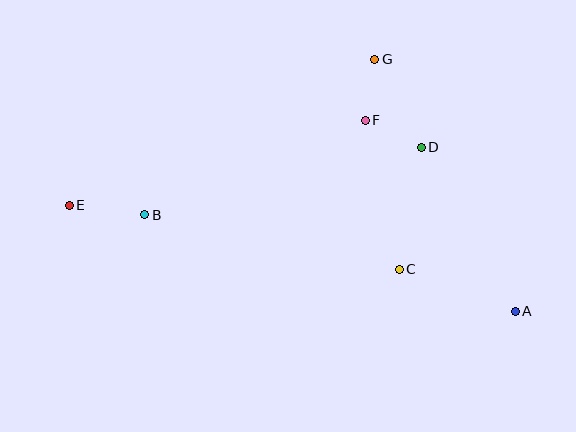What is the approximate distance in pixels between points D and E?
The distance between D and E is approximately 357 pixels.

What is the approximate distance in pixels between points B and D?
The distance between B and D is approximately 285 pixels.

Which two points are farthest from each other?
Points A and E are farthest from each other.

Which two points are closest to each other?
Points F and G are closest to each other.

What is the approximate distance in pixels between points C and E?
The distance between C and E is approximately 336 pixels.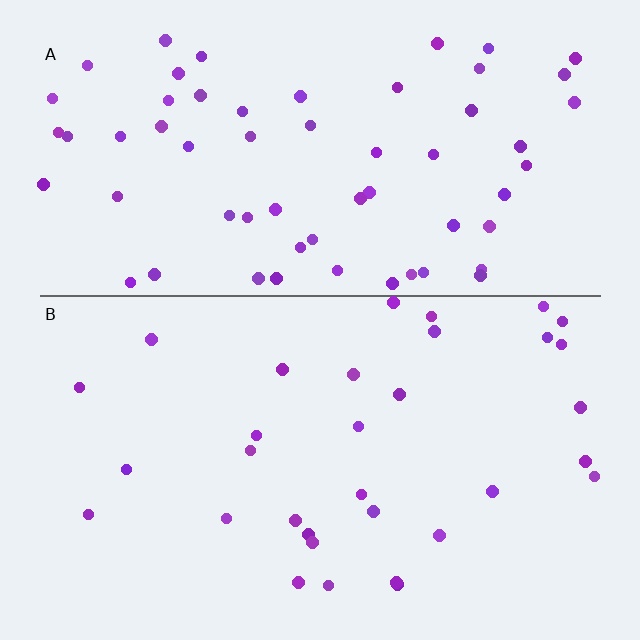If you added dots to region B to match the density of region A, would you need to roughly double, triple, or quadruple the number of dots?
Approximately double.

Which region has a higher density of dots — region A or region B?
A (the top).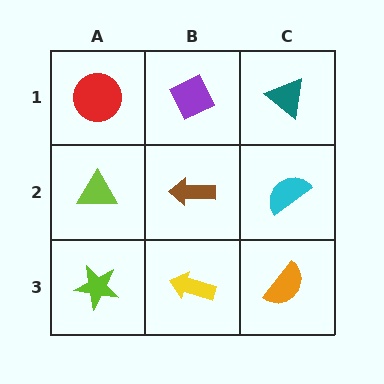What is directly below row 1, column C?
A cyan semicircle.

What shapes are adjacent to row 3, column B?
A brown arrow (row 2, column B), a lime star (row 3, column A), an orange semicircle (row 3, column C).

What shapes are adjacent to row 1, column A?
A lime triangle (row 2, column A), a purple diamond (row 1, column B).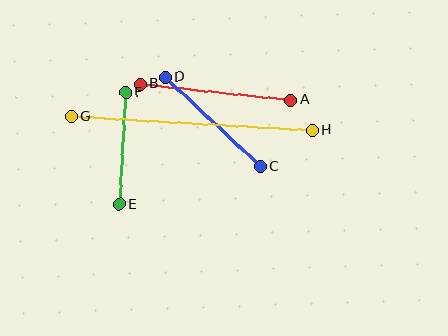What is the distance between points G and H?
The distance is approximately 241 pixels.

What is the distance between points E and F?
The distance is approximately 112 pixels.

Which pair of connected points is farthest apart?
Points G and H are farthest apart.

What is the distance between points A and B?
The distance is approximately 151 pixels.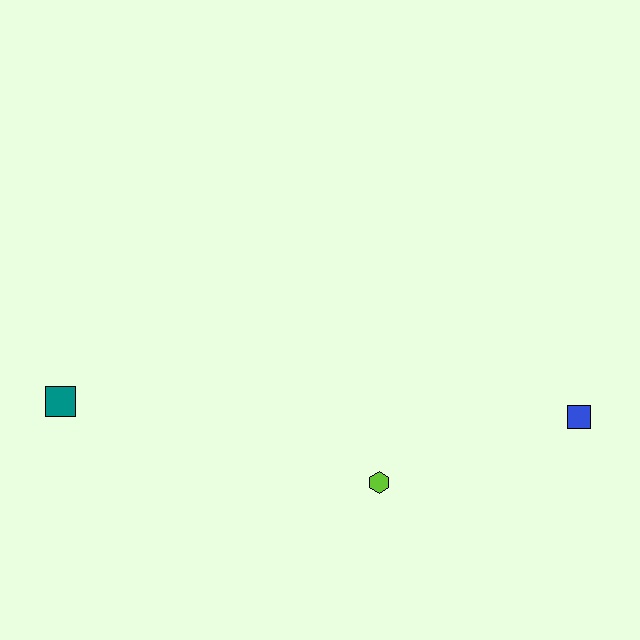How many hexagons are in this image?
There is 1 hexagon.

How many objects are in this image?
There are 3 objects.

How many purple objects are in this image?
There are no purple objects.